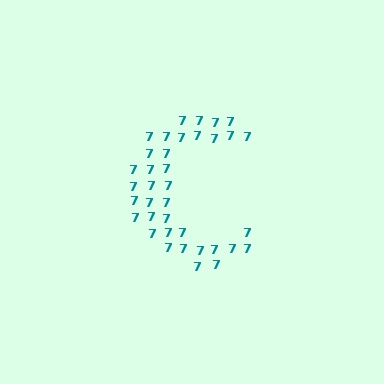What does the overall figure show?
The overall figure shows the letter C.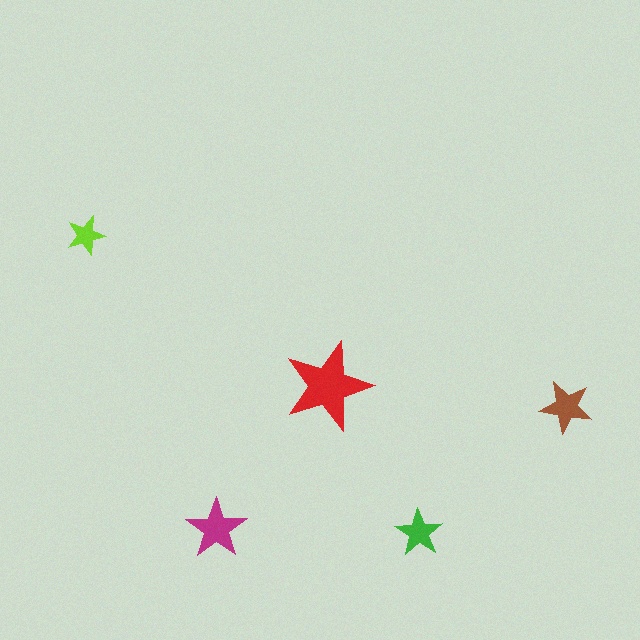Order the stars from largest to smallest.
the red one, the magenta one, the brown one, the green one, the lime one.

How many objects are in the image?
There are 5 objects in the image.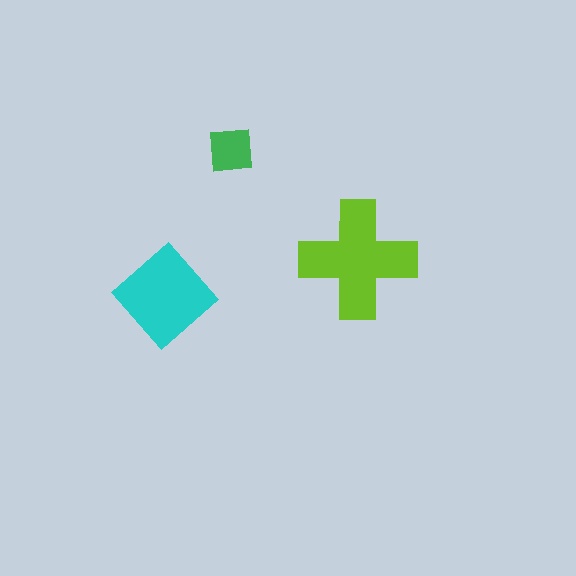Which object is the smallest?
The green square.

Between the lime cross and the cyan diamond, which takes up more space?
The lime cross.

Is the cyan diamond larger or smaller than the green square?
Larger.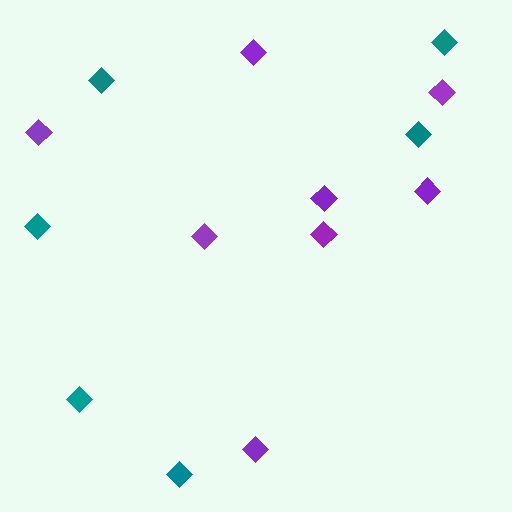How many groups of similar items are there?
There are 2 groups: one group of purple diamonds (8) and one group of teal diamonds (6).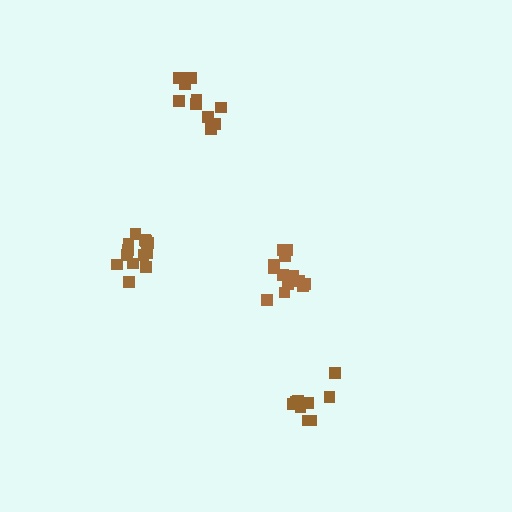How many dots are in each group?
Group 1: 13 dots, Group 2: 9 dots, Group 3: 13 dots, Group 4: 10 dots (45 total).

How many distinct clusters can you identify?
There are 4 distinct clusters.